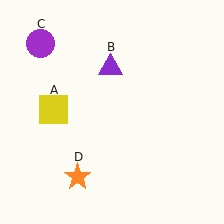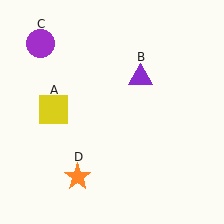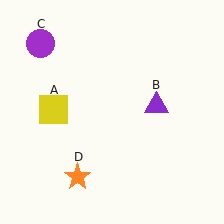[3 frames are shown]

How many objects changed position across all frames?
1 object changed position: purple triangle (object B).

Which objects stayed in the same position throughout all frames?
Yellow square (object A) and purple circle (object C) and orange star (object D) remained stationary.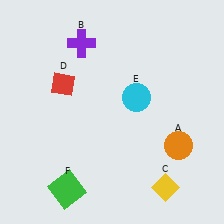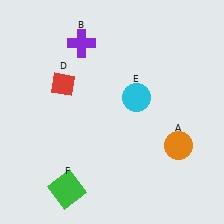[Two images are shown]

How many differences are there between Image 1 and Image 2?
There is 1 difference between the two images.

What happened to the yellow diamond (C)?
The yellow diamond (C) was removed in Image 2. It was in the bottom-right area of Image 1.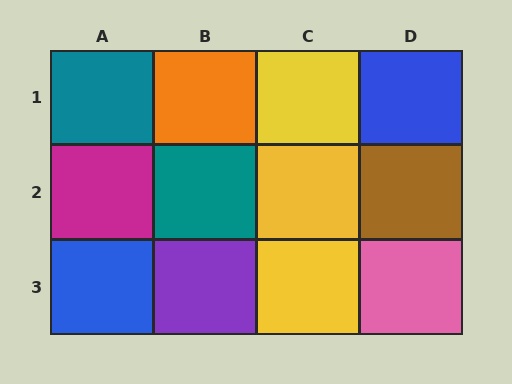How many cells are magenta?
1 cell is magenta.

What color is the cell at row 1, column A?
Teal.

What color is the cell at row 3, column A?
Blue.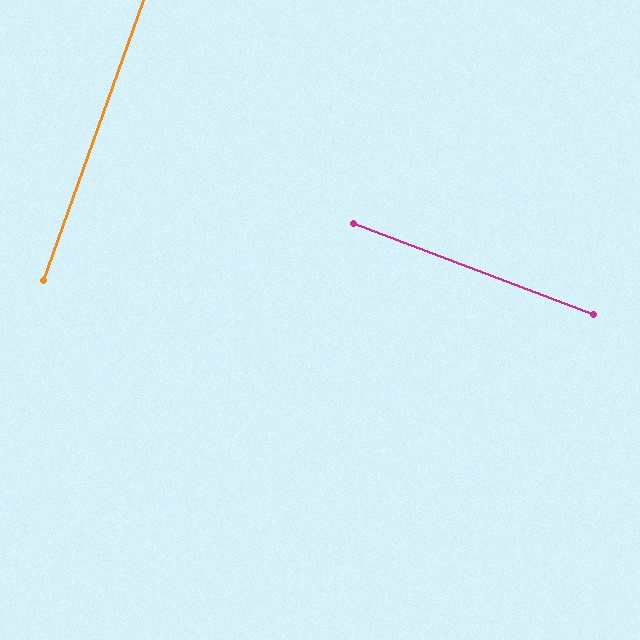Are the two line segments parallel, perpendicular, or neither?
Perpendicular — they meet at approximately 89°.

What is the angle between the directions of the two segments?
Approximately 89 degrees.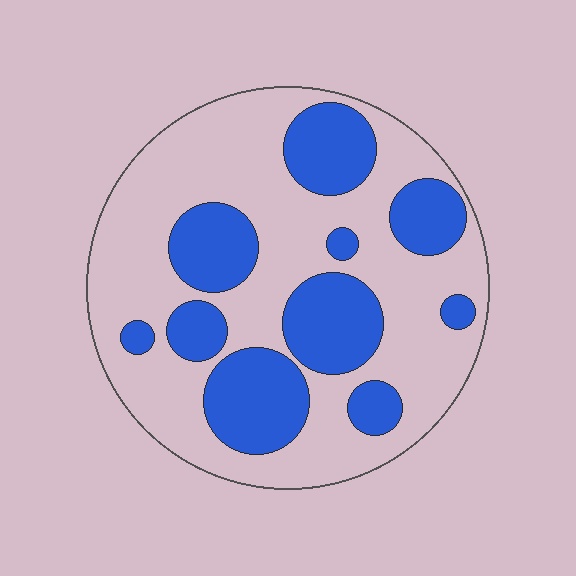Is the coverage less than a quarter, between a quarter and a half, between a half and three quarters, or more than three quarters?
Between a quarter and a half.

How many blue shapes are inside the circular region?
10.